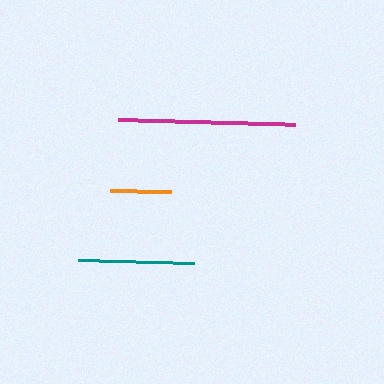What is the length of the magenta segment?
The magenta segment is approximately 177 pixels long.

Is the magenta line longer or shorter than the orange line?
The magenta line is longer than the orange line.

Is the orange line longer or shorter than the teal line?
The teal line is longer than the orange line.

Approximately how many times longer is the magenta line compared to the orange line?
The magenta line is approximately 2.9 times the length of the orange line.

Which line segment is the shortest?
The orange line is the shortest at approximately 61 pixels.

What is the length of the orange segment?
The orange segment is approximately 61 pixels long.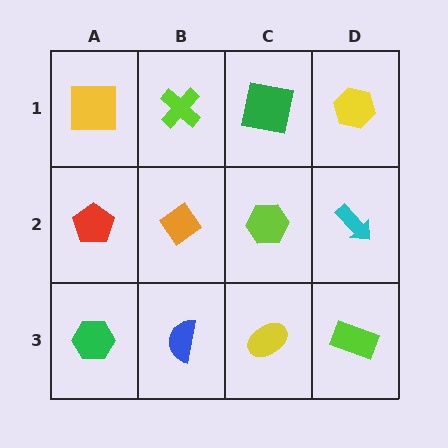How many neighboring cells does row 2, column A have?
3.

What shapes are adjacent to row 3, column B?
An orange diamond (row 2, column B), a green hexagon (row 3, column A), a yellow ellipse (row 3, column C).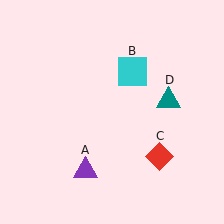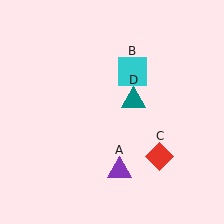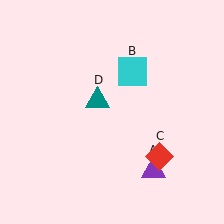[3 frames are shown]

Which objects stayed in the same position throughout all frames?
Cyan square (object B) and red diamond (object C) remained stationary.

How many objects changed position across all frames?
2 objects changed position: purple triangle (object A), teal triangle (object D).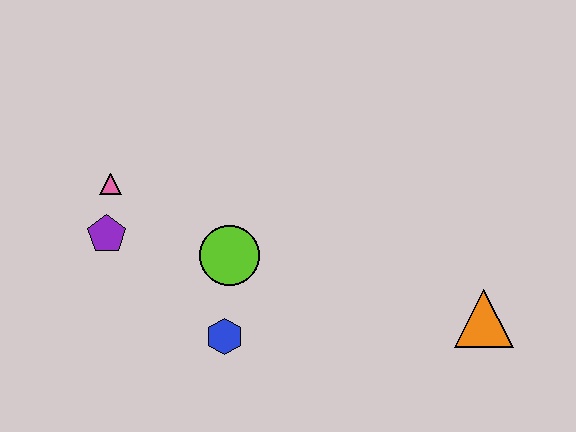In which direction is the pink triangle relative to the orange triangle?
The pink triangle is to the left of the orange triangle.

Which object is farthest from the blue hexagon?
The orange triangle is farthest from the blue hexagon.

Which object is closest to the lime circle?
The blue hexagon is closest to the lime circle.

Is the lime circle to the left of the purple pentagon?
No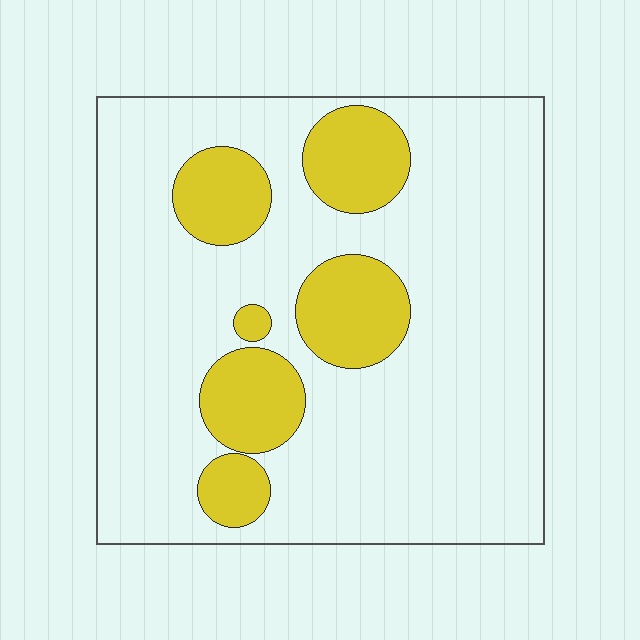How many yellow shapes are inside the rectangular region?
6.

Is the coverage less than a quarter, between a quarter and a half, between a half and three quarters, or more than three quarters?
Less than a quarter.